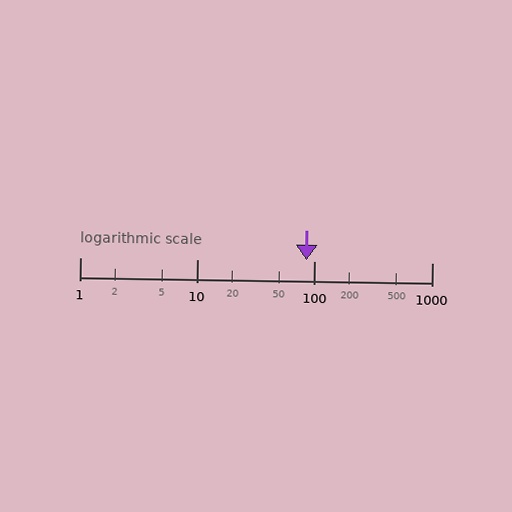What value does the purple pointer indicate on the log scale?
The pointer indicates approximately 86.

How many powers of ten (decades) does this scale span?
The scale spans 3 decades, from 1 to 1000.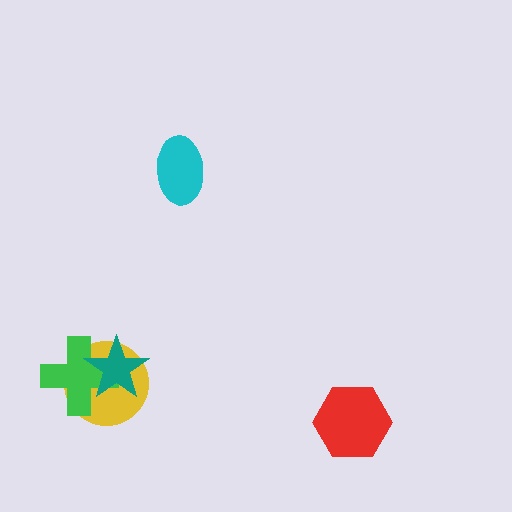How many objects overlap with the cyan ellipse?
0 objects overlap with the cyan ellipse.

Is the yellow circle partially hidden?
Yes, it is partially covered by another shape.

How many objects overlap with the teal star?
2 objects overlap with the teal star.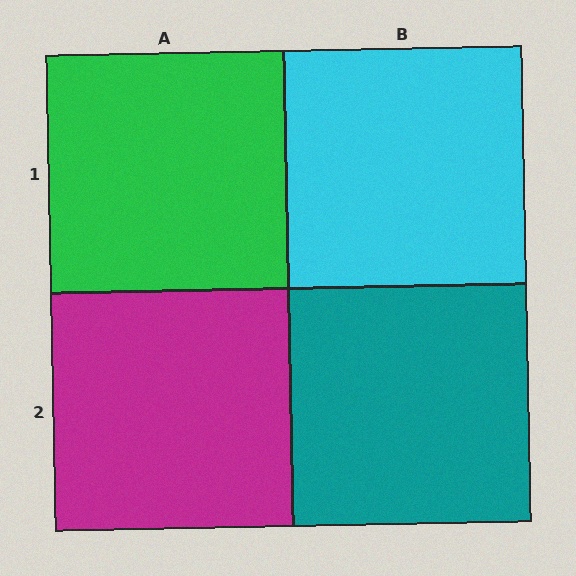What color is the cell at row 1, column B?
Cyan.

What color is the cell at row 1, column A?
Green.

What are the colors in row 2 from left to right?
Magenta, teal.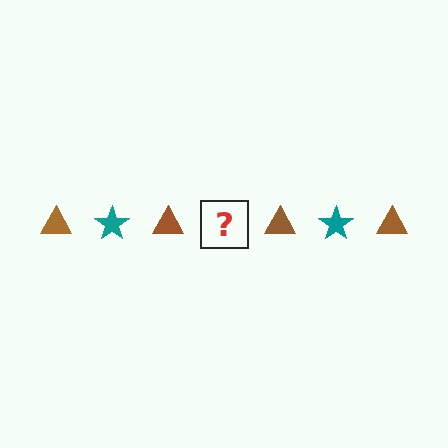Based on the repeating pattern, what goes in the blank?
The blank should be a teal star.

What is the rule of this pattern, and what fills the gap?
The rule is that the pattern alternates between brown triangle and teal star. The gap should be filled with a teal star.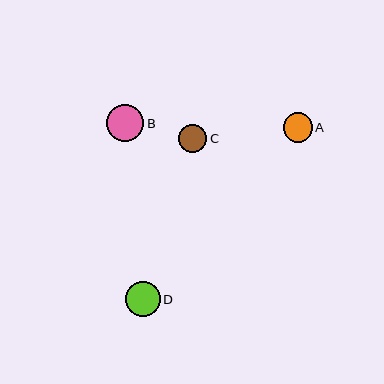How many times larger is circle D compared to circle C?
Circle D is approximately 1.2 times the size of circle C.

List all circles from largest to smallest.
From largest to smallest: B, D, A, C.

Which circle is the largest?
Circle B is the largest with a size of approximately 38 pixels.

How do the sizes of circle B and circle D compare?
Circle B and circle D are approximately the same size.